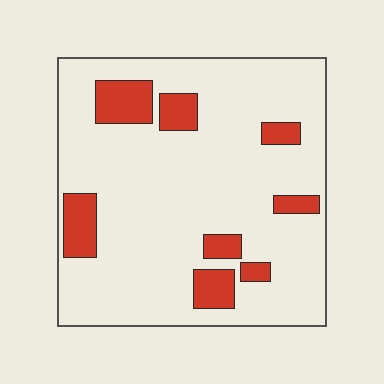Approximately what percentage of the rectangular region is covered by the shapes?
Approximately 15%.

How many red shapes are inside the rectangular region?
8.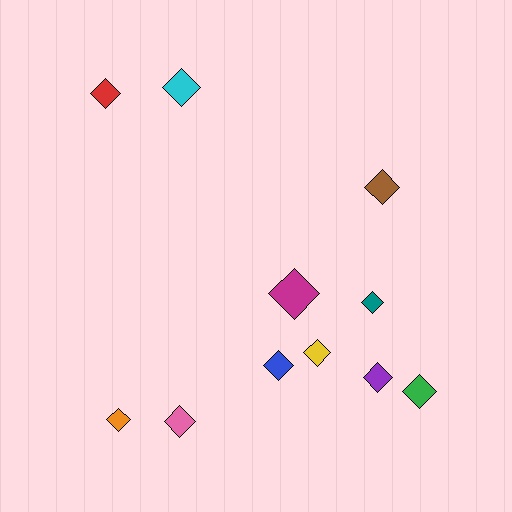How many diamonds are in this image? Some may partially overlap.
There are 11 diamonds.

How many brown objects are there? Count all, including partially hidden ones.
There is 1 brown object.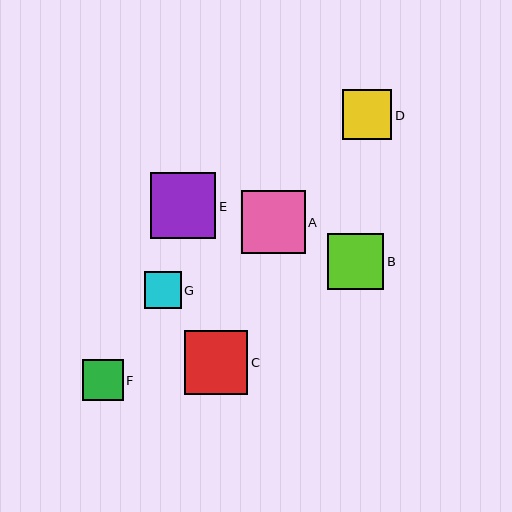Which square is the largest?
Square E is the largest with a size of approximately 66 pixels.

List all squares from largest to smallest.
From largest to smallest: E, C, A, B, D, F, G.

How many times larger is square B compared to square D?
Square B is approximately 1.1 times the size of square D.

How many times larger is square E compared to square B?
Square E is approximately 1.2 times the size of square B.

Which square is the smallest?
Square G is the smallest with a size of approximately 37 pixels.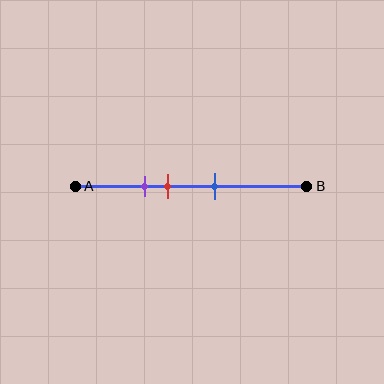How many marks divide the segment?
There are 3 marks dividing the segment.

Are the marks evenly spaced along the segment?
Yes, the marks are approximately evenly spaced.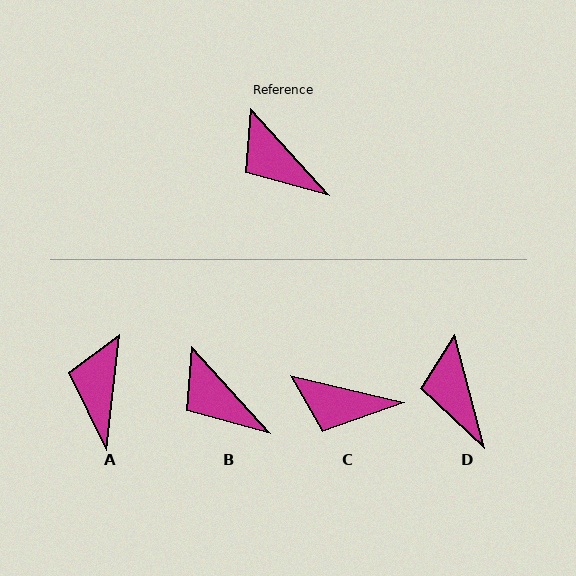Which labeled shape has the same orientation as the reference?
B.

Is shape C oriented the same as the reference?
No, it is off by about 34 degrees.